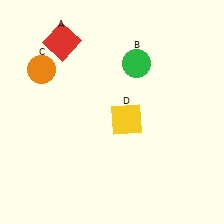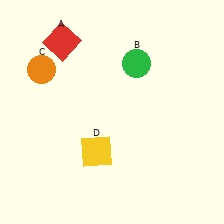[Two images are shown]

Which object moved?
The yellow square (D) moved down.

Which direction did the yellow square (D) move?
The yellow square (D) moved down.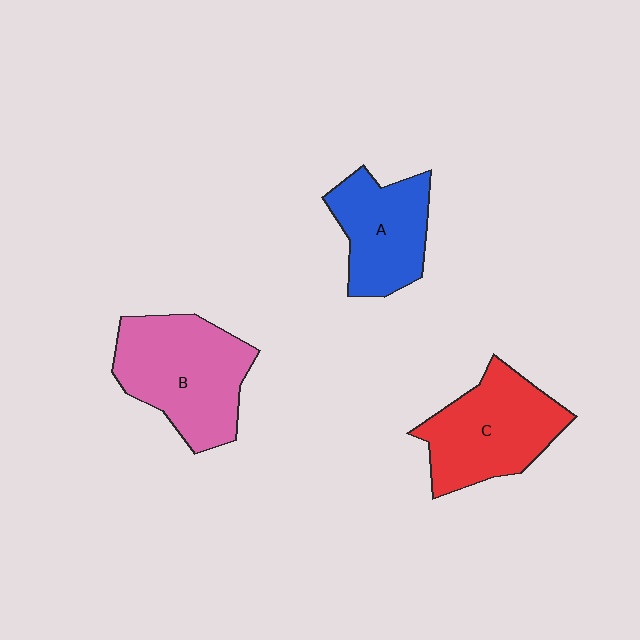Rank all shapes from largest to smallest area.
From largest to smallest: B (pink), C (red), A (blue).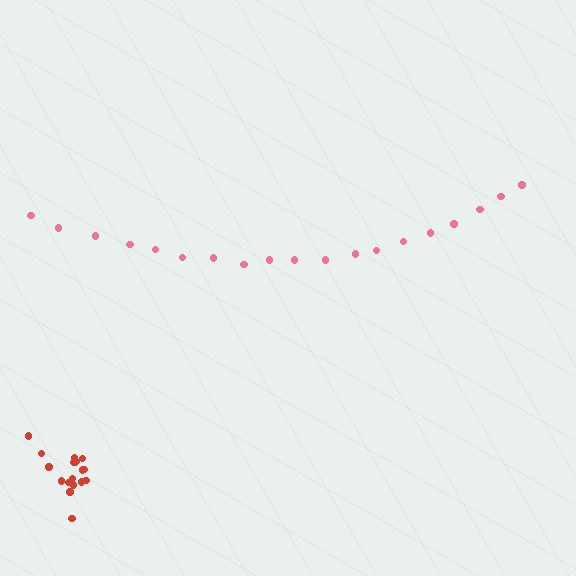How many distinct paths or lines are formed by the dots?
There are 2 distinct paths.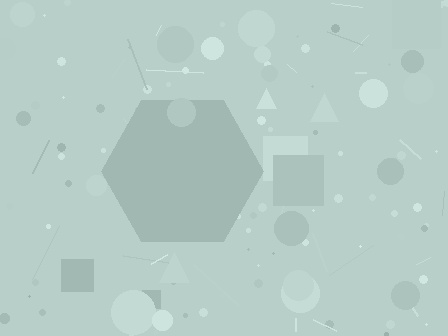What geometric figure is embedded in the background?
A hexagon is embedded in the background.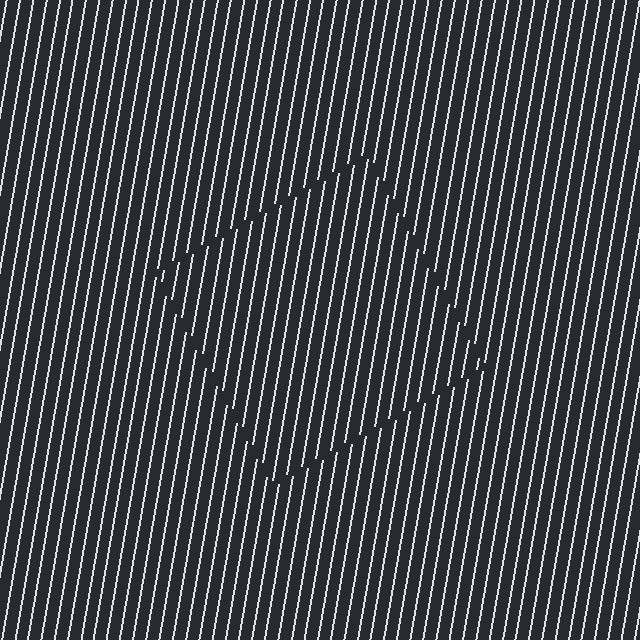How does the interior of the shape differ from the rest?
The interior of the shape contains the same grating, shifted by half a period — the contour is defined by the phase discontinuity where line-ends from the inner and outer gratings abut.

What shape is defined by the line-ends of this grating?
An illusory square. The interior of the shape contains the same grating, shifted by half a period — the contour is defined by the phase discontinuity where line-ends from the inner and outer gratings abut.